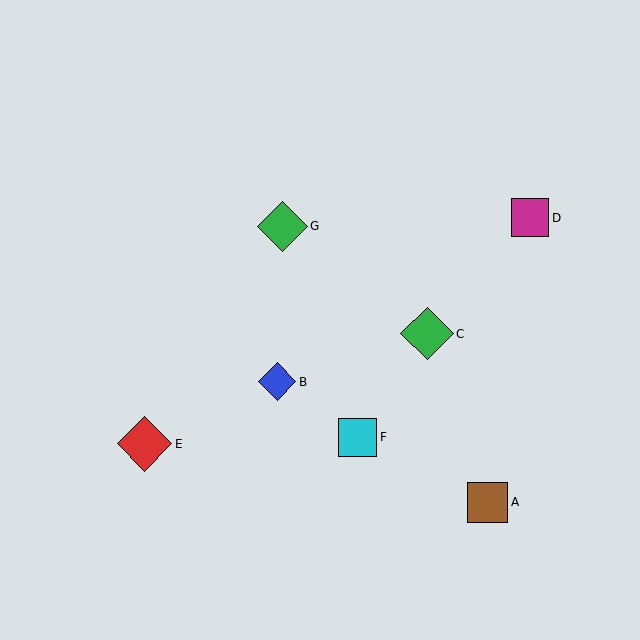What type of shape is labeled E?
Shape E is a red diamond.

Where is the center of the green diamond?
The center of the green diamond is at (282, 226).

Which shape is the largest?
The red diamond (labeled E) is the largest.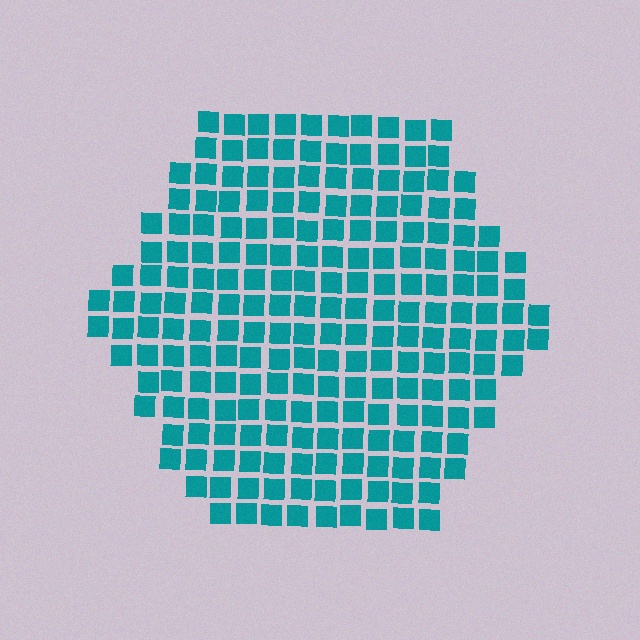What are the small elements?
The small elements are squares.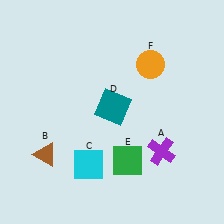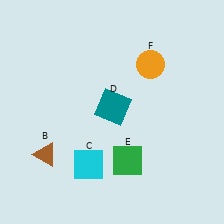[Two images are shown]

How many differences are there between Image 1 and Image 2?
There is 1 difference between the two images.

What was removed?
The purple cross (A) was removed in Image 2.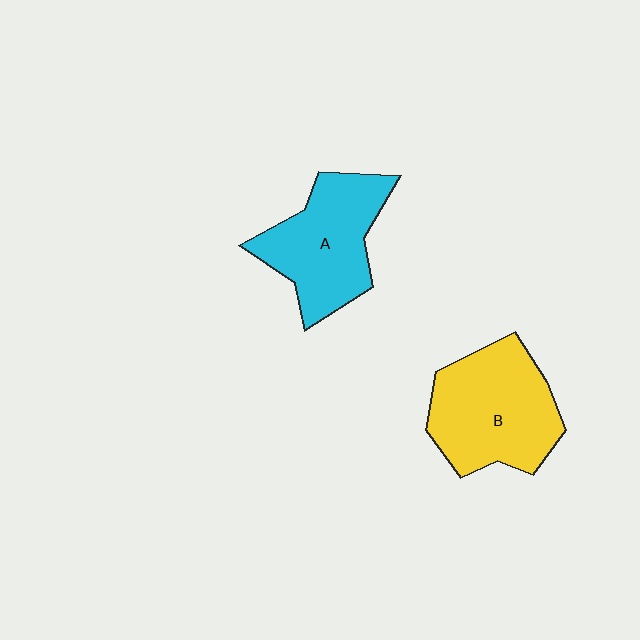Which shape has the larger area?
Shape B (yellow).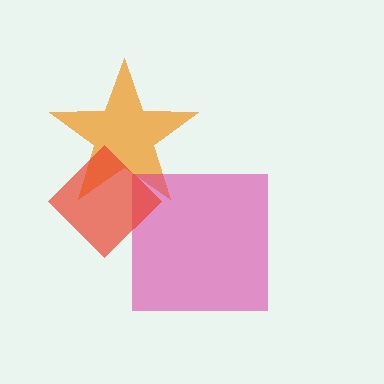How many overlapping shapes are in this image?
There are 3 overlapping shapes in the image.